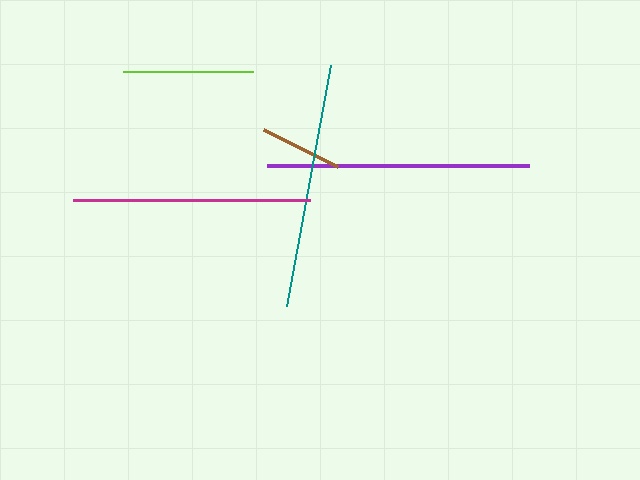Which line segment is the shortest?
The brown line is the shortest at approximately 83 pixels.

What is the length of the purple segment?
The purple segment is approximately 262 pixels long.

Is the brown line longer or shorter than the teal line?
The teal line is longer than the brown line.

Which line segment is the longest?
The purple line is the longest at approximately 262 pixels.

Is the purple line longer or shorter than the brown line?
The purple line is longer than the brown line.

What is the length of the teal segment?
The teal segment is approximately 246 pixels long.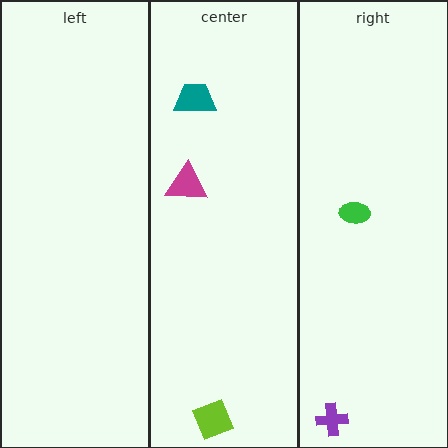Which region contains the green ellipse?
The right region.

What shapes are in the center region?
The teal trapezoid, the magenta triangle, the lime diamond.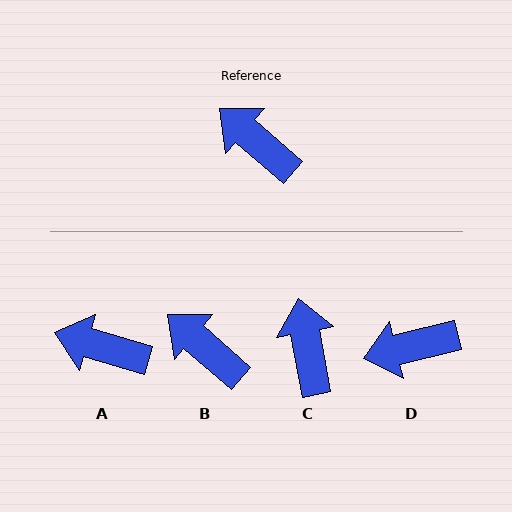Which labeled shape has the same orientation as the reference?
B.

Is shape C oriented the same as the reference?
No, it is off by about 38 degrees.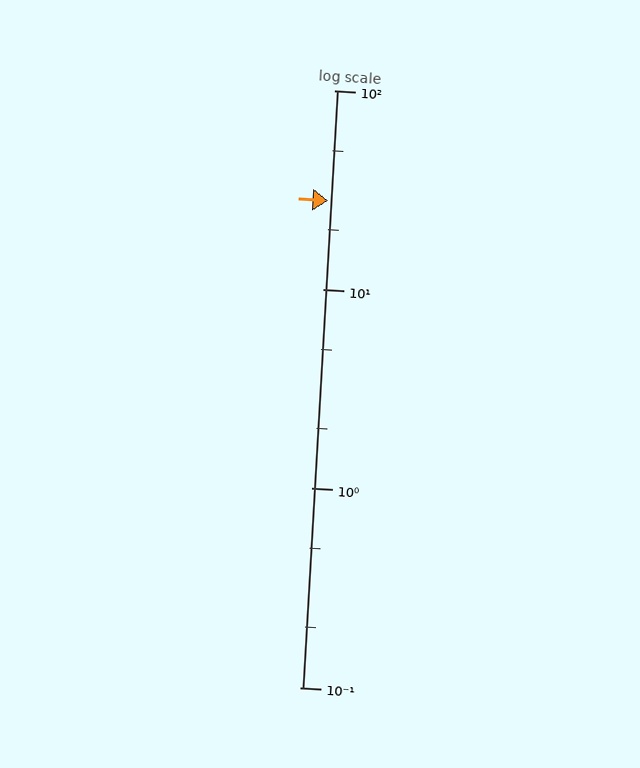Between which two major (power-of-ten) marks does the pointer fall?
The pointer is between 10 and 100.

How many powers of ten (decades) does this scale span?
The scale spans 3 decades, from 0.1 to 100.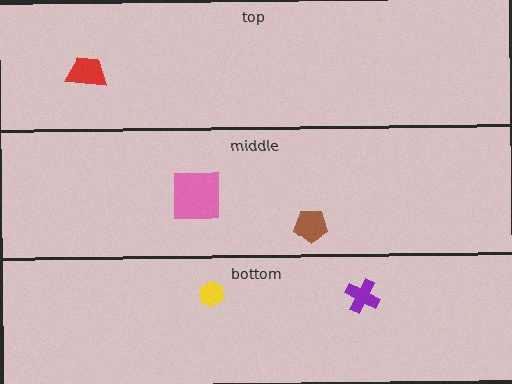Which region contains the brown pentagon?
The middle region.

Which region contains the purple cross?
The bottom region.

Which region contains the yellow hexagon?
The bottom region.